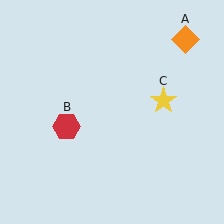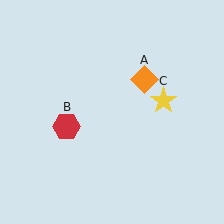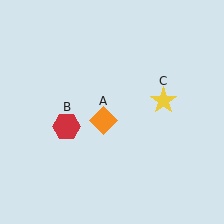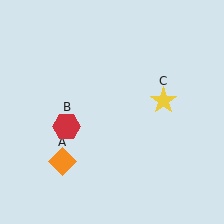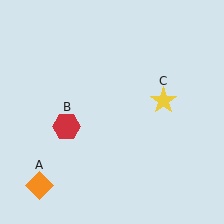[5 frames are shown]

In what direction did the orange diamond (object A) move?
The orange diamond (object A) moved down and to the left.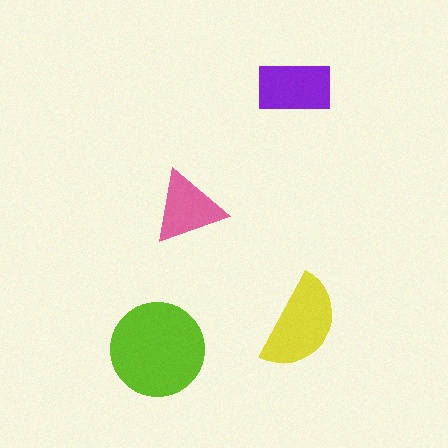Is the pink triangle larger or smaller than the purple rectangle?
Smaller.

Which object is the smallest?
The pink triangle.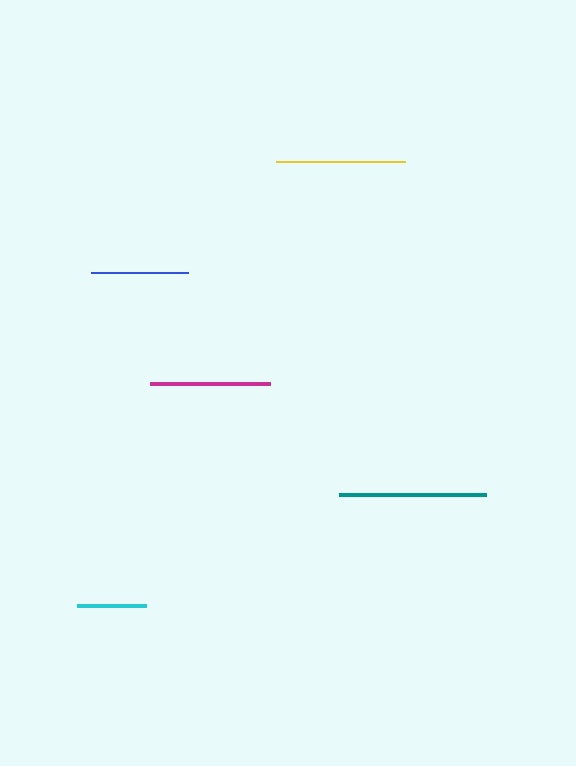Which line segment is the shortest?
The cyan line is the shortest at approximately 69 pixels.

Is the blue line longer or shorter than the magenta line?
The magenta line is longer than the blue line.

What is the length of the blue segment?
The blue segment is approximately 97 pixels long.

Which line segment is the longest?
The teal line is the longest at approximately 146 pixels.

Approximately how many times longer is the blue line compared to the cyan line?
The blue line is approximately 1.4 times the length of the cyan line.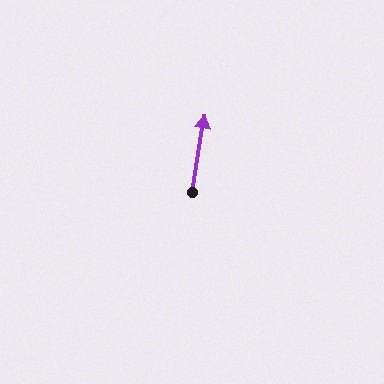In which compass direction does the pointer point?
North.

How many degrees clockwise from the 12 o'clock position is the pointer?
Approximately 9 degrees.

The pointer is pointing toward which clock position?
Roughly 12 o'clock.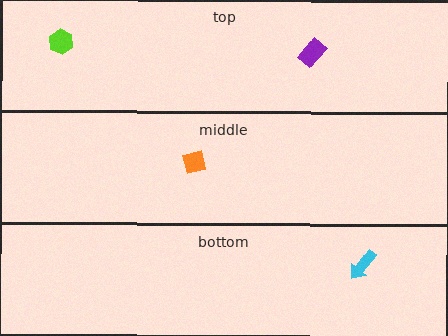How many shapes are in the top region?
2.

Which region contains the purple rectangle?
The top region.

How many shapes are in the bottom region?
1.